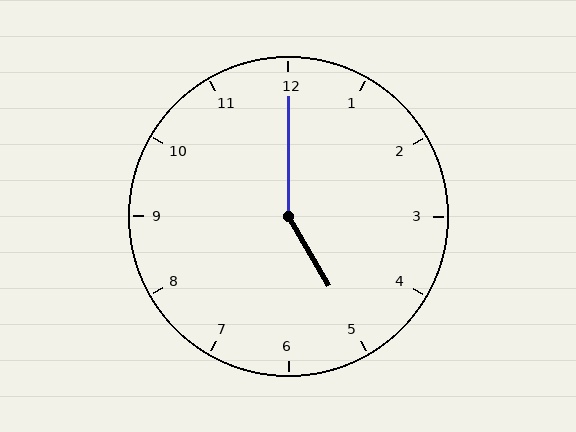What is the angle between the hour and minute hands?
Approximately 150 degrees.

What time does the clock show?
5:00.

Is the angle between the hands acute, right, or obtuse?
It is obtuse.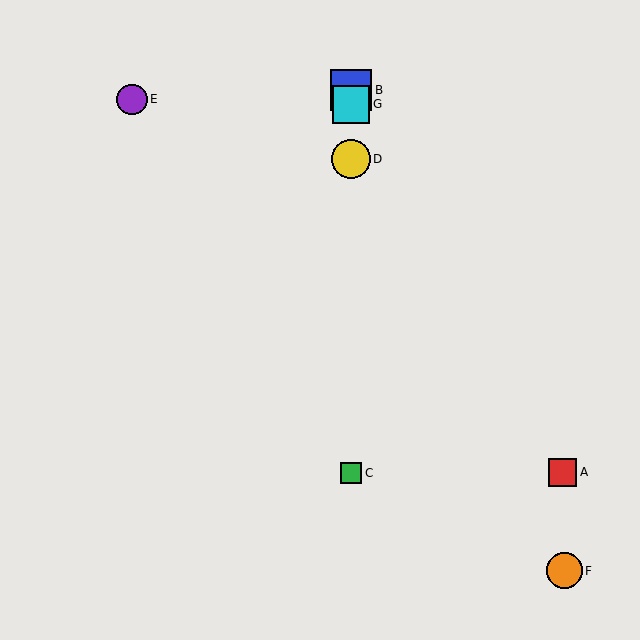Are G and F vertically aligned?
No, G is at x≈351 and F is at x≈564.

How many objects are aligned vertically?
4 objects (B, C, D, G) are aligned vertically.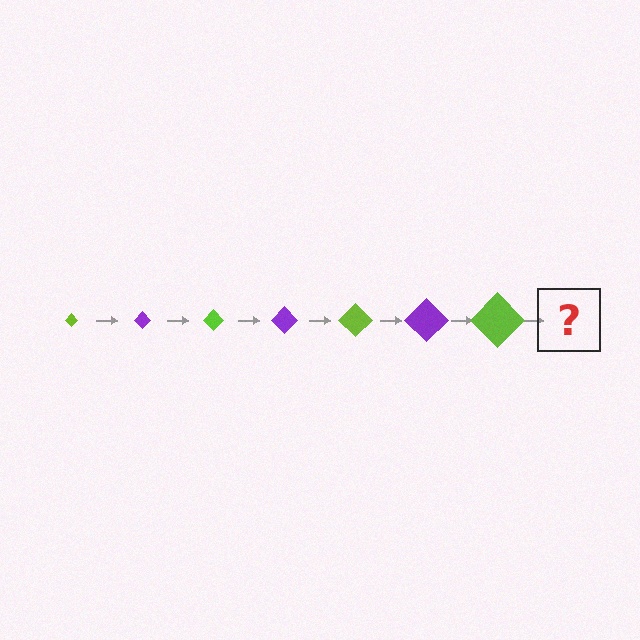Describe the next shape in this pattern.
It should be a purple diamond, larger than the previous one.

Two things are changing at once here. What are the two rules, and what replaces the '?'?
The two rules are that the diamond grows larger each step and the color cycles through lime and purple. The '?' should be a purple diamond, larger than the previous one.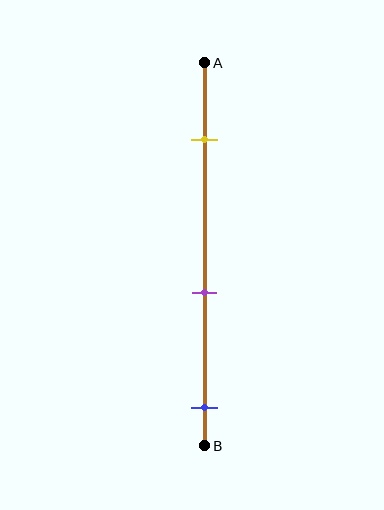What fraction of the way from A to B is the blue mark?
The blue mark is approximately 90% (0.9) of the way from A to B.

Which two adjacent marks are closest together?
The purple and blue marks are the closest adjacent pair.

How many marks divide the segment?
There are 3 marks dividing the segment.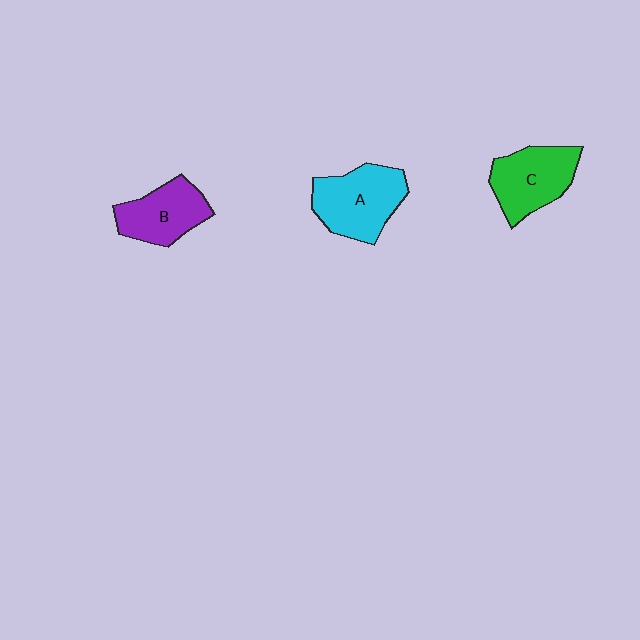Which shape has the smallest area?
Shape B (purple).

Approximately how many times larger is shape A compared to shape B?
Approximately 1.2 times.